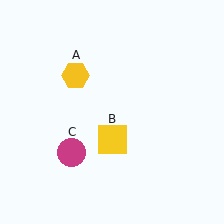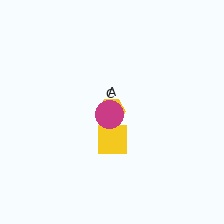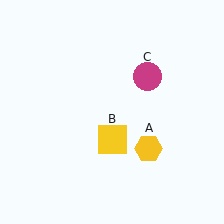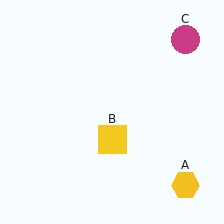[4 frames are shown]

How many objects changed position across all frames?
2 objects changed position: yellow hexagon (object A), magenta circle (object C).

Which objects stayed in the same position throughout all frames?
Yellow square (object B) remained stationary.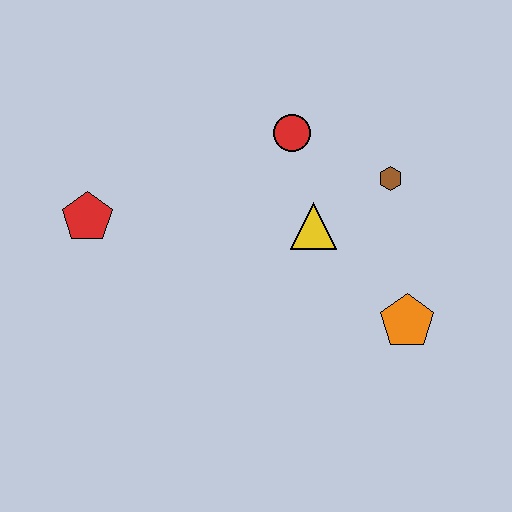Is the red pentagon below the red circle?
Yes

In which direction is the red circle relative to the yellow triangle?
The red circle is above the yellow triangle.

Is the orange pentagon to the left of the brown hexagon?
No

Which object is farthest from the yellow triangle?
The red pentagon is farthest from the yellow triangle.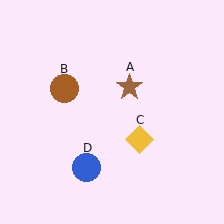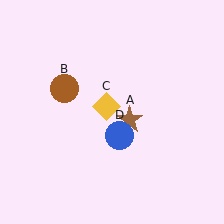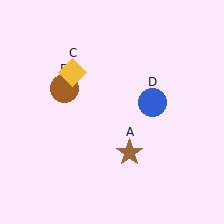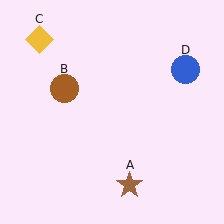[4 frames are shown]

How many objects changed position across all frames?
3 objects changed position: brown star (object A), yellow diamond (object C), blue circle (object D).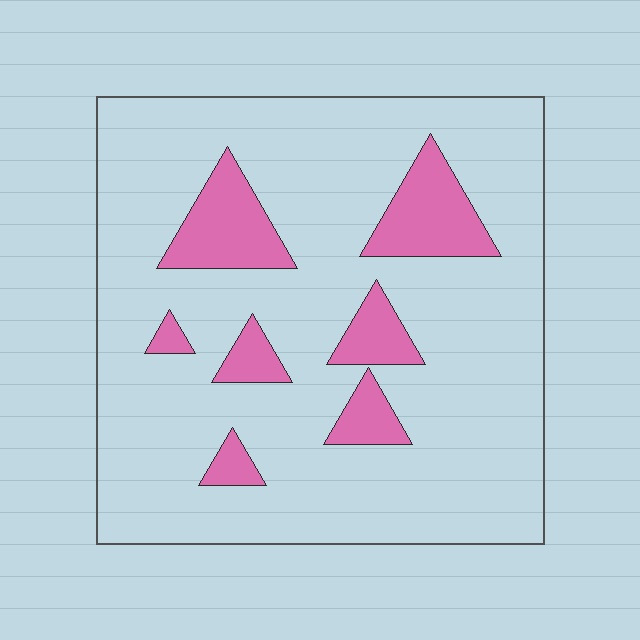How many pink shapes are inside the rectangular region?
7.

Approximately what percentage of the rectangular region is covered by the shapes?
Approximately 15%.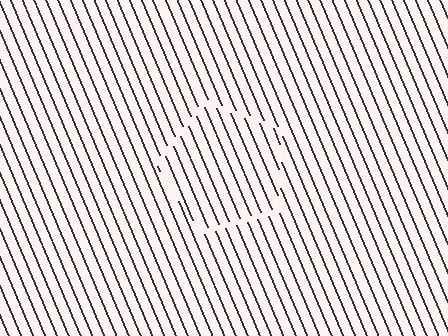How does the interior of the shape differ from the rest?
The interior of the shape contains the same grating, shifted by half a period — the contour is defined by the phase discontinuity where line-ends from the inner and outer gratings abut.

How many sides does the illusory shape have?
5 sides — the line-ends trace a pentagon.